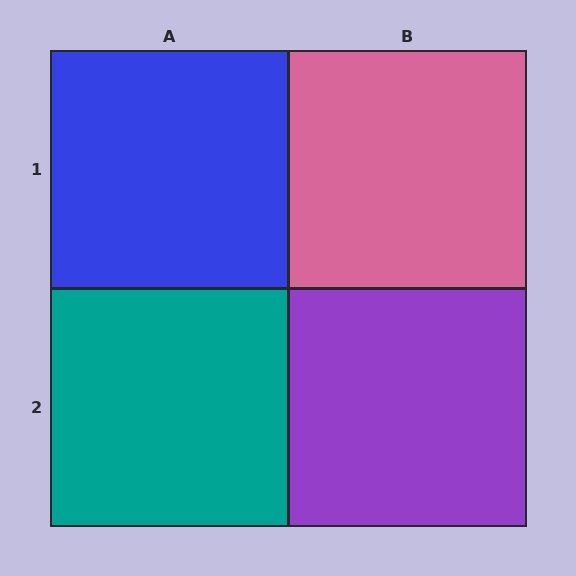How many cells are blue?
1 cell is blue.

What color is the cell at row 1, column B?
Pink.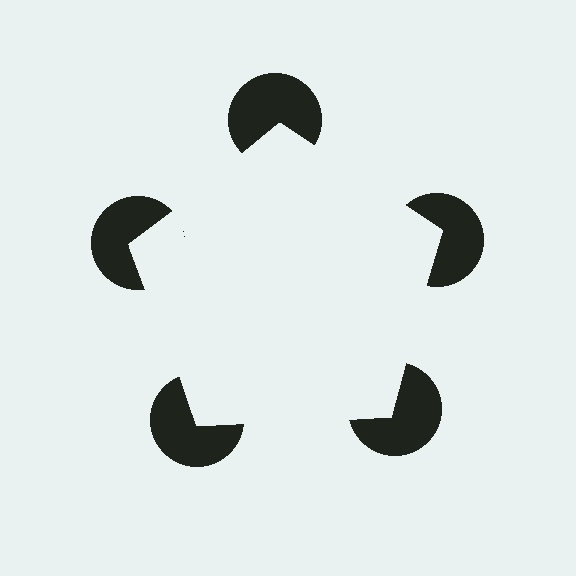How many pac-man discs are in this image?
There are 5 — one at each vertex of the illusory pentagon.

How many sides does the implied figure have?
5 sides.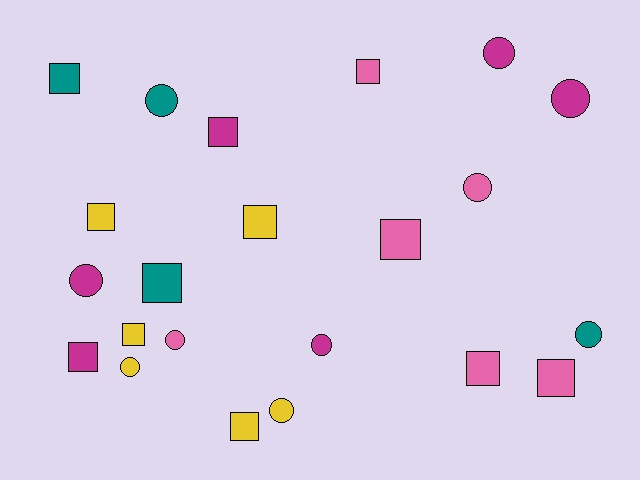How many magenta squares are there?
There are 2 magenta squares.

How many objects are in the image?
There are 22 objects.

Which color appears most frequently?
Yellow, with 6 objects.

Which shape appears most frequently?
Square, with 12 objects.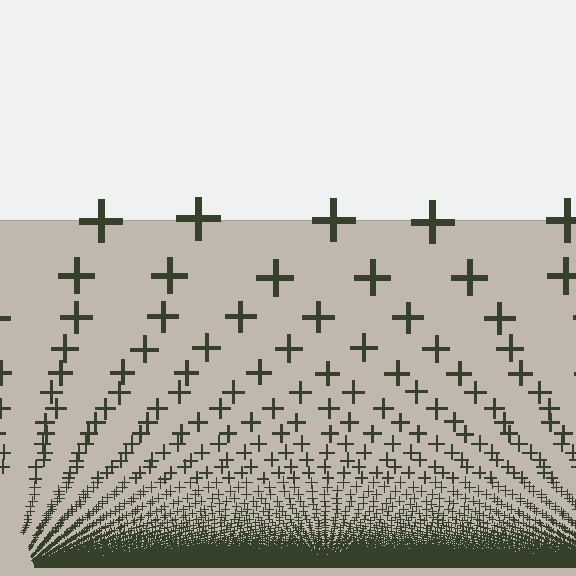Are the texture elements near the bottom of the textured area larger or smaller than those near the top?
Smaller. The gradient is inverted — elements near the bottom are smaller and denser.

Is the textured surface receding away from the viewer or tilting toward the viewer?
The surface appears to tilt toward the viewer. Texture elements get larger and sparser toward the top.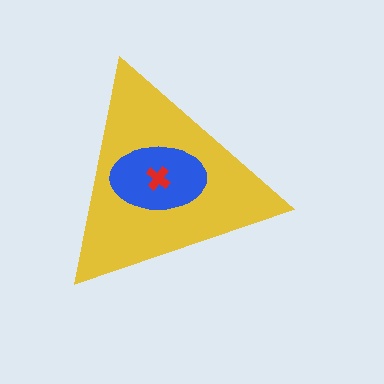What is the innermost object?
The red cross.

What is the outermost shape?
The yellow triangle.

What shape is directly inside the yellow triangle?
The blue ellipse.